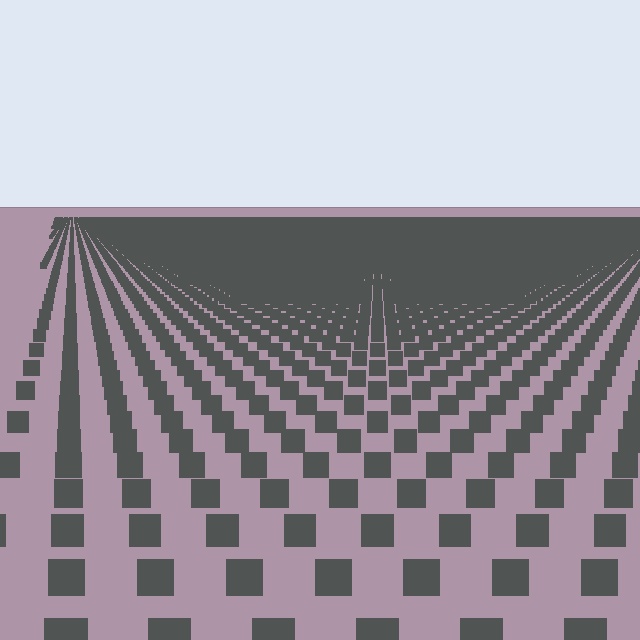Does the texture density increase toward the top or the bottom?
Density increases toward the top.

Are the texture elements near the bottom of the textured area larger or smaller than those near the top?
Larger. Near the bottom, elements are closer to the viewer and appear at a bigger on-screen size.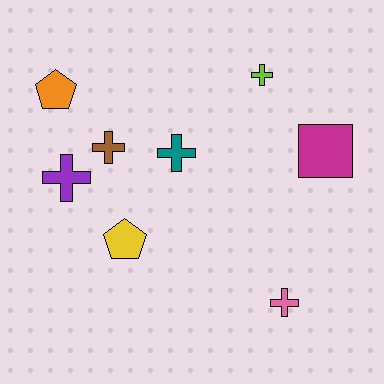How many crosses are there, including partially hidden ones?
There are 5 crosses.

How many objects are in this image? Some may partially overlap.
There are 8 objects.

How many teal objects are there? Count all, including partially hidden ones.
There is 1 teal object.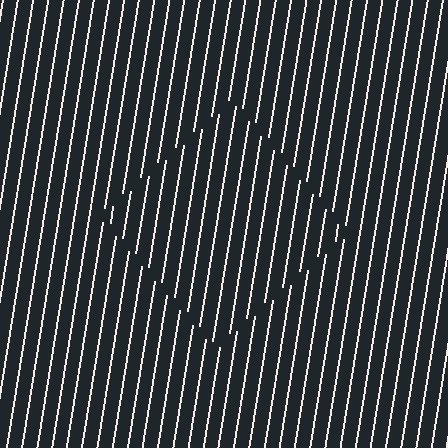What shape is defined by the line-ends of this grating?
An illusory square. The interior of the shape contains the same grating, shifted by half a period — the contour is defined by the phase discontinuity where line-ends from the inner and outer gratings abut.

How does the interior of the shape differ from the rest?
The interior of the shape contains the same grating, shifted by half a period — the contour is defined by the phase discontinuity where line-ends from the inner and outer gratings abut.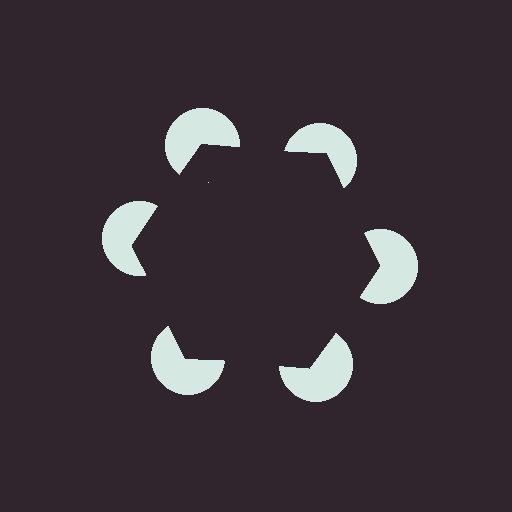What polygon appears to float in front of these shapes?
An illusory hexagon — its edges are inferred from the aligned wedge cuts in the pac-man discs, not physically drawn.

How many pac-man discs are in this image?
There are 6 — one at each vertex of the illusory hexagon.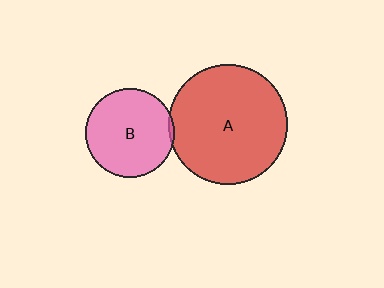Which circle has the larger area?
Circle A (red).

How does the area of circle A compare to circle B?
Approximately 1.8 times.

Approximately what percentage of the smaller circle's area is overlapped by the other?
Approximately 5%.